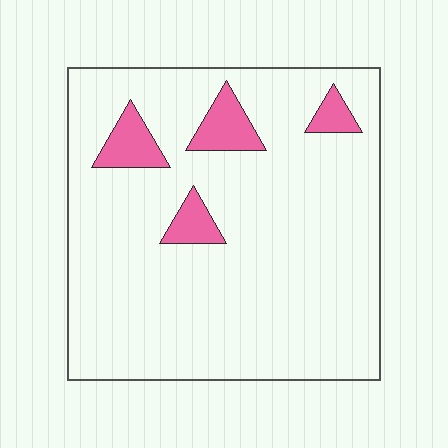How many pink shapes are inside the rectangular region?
4.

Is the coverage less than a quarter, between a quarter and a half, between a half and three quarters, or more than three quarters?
Less than a quarter.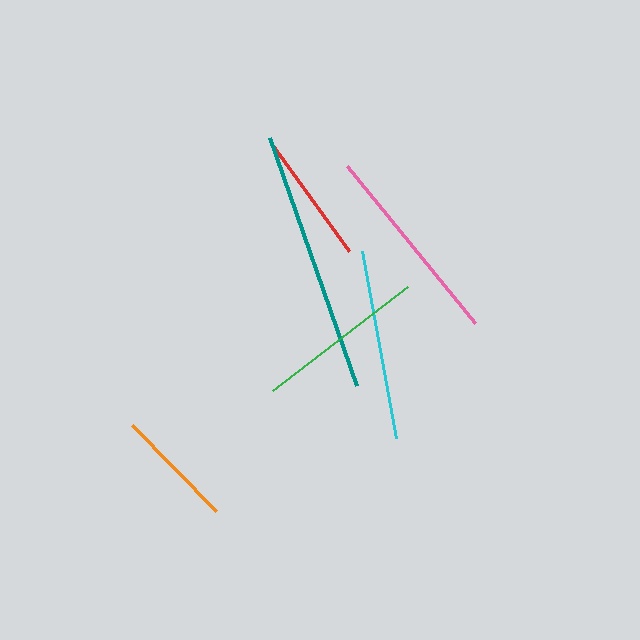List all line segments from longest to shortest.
From longest to shortest: teal, pink, cyan, green, red, orange.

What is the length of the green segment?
The green segment is approximately 170 pixels long.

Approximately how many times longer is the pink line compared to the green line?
The pink line is approximately 1.2 times the length of the green line.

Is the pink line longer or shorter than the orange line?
The pink line is longer than the orange line.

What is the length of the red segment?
The red segment is approximately 133 pixels long.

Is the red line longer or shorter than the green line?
The green line is longer than the red line.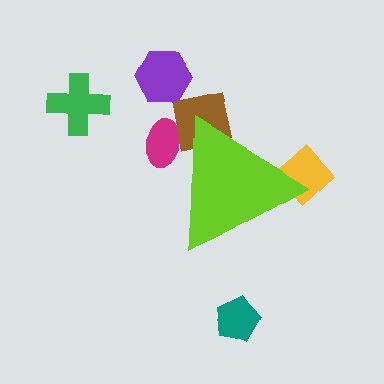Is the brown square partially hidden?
Yes, the brown square is partially hidden behind the lime triangle.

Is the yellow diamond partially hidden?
Yes, the yellow diamond is partially hidden behind the lime triangle.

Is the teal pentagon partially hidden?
No, the teal pentagon is fully visible.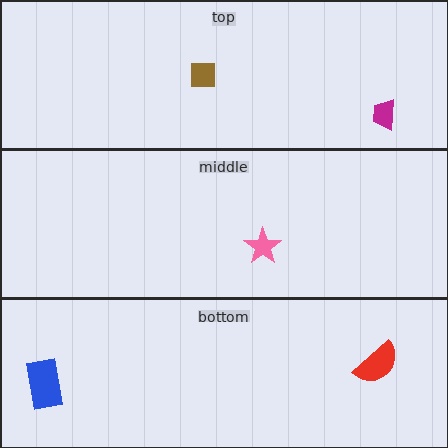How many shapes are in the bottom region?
2.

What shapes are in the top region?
The magenta trapezoid, the brown square.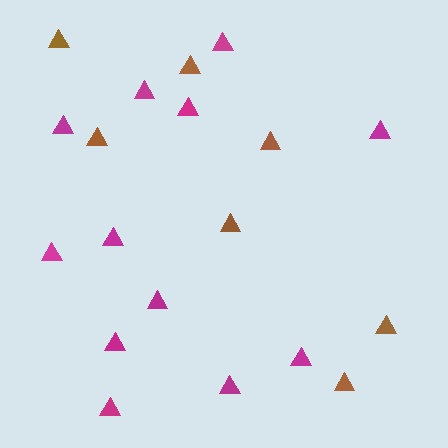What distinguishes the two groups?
There are 2 groups: one group of magenta triangles (12) and one group of brown triangles (7).